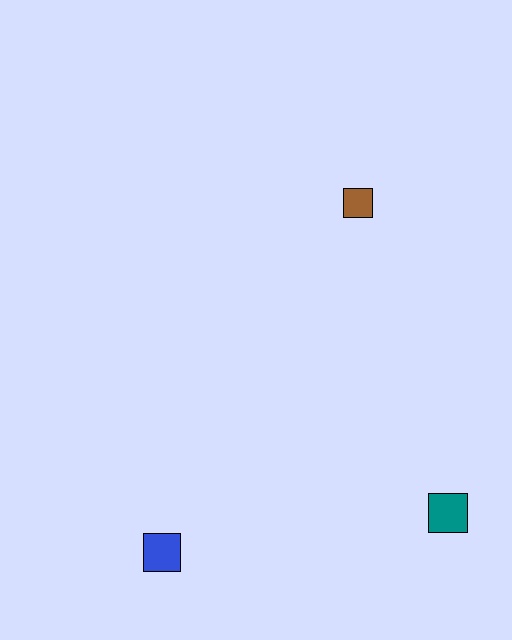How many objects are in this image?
There are 3 objects.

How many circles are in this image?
There are no circles.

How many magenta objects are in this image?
There are no magenta objects.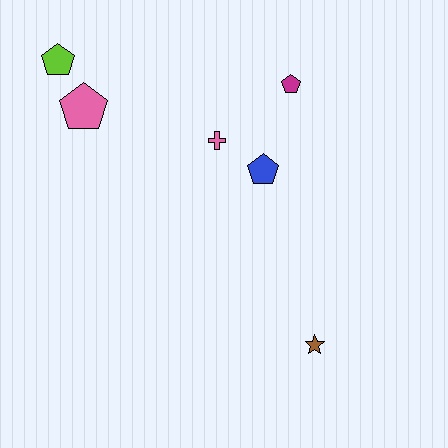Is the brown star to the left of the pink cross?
No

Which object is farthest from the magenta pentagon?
The brown star is farthest from the magenta pentagon.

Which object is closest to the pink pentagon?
The lime pentagon is closest to the pink pentagon.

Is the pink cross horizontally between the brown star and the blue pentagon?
No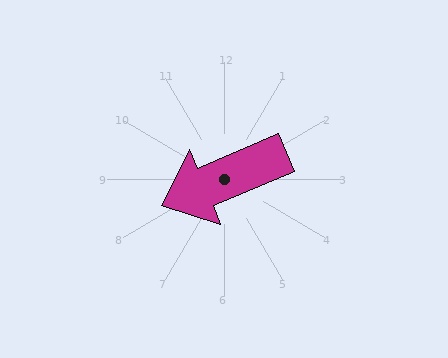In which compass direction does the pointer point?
Southwest.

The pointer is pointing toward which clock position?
Roughly 8 o'clock.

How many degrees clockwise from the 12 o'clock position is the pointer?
Approximately 247 degrees.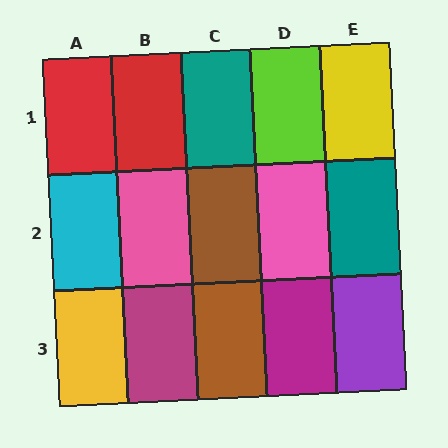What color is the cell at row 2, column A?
Cyan.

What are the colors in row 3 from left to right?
Yellow, magenta, brown, magenta, purple.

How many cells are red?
2 cells are red.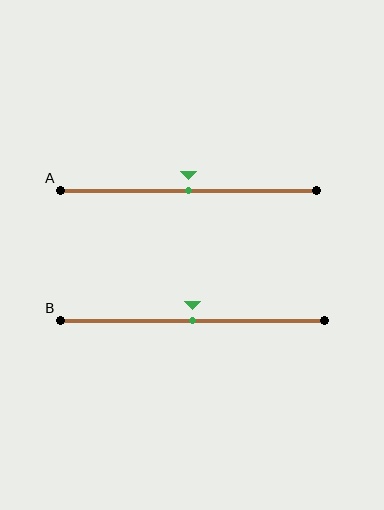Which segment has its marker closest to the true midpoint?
Segment A has its marker closest to the true midpoint.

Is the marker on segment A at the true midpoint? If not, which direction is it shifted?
Yes, the marker on segment A is at the true midpoint.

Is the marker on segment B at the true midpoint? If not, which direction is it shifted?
Yes, the marker on segment B is at the true midpoint.